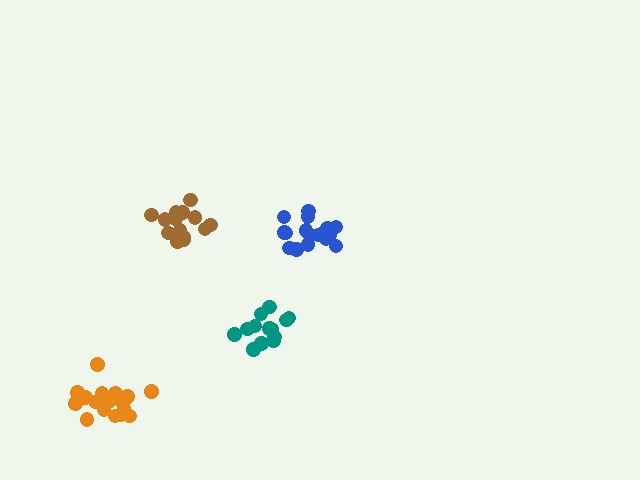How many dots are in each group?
Group 1: 14 dots, Group 2: 20 dots, Group 3: 14 dots, Group 4: 17 dots (65 total).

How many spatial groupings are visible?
There are 4 spatial groupings.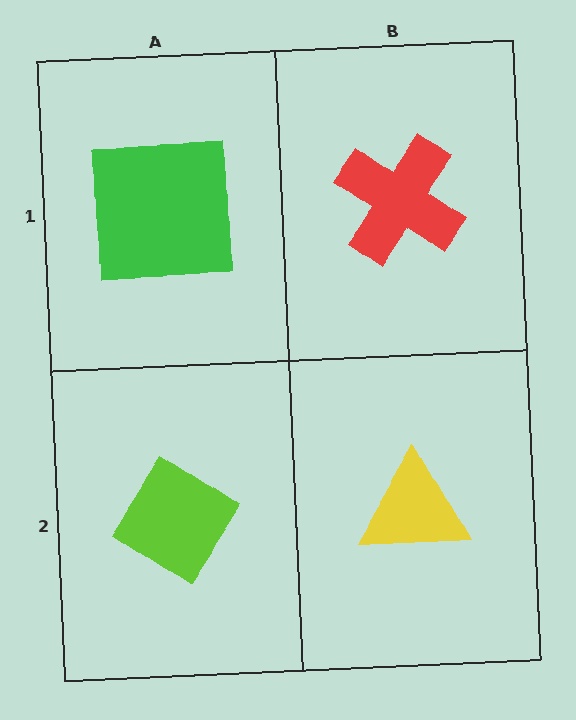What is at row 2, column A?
A lime diamond.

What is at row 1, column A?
A green square.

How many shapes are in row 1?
2 shapes.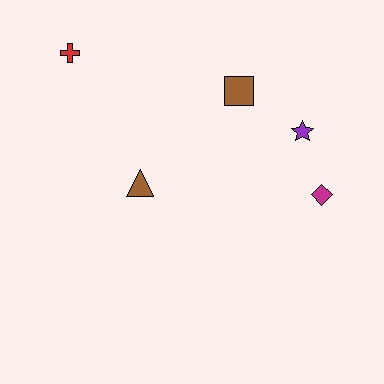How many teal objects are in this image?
There are no teal objects.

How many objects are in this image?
There are 5 objects.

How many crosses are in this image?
There is 1 cross.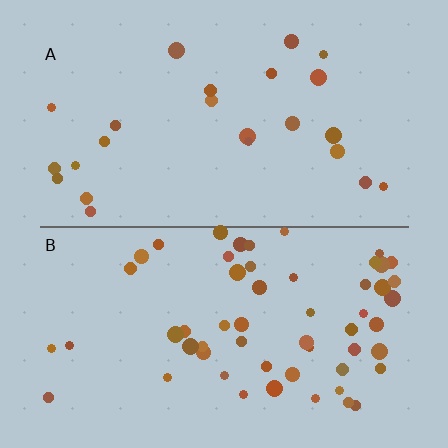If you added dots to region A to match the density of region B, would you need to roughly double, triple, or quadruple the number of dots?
Approximately double.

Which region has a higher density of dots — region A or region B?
B (the bottom).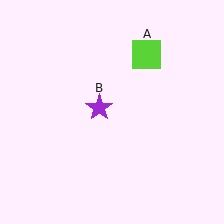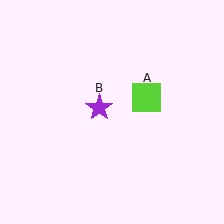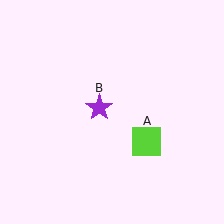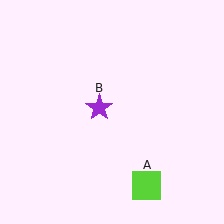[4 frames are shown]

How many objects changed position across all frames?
1 object changed position: lime square (object A).